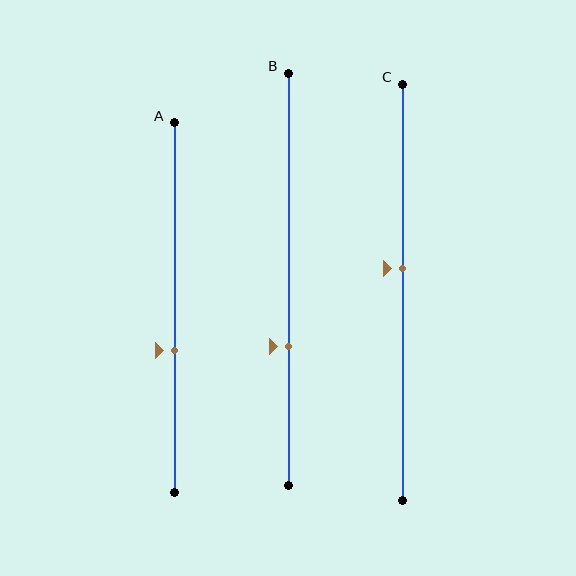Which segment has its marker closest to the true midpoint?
Segment C has its marker closest to the true midpoint.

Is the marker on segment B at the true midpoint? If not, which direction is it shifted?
No, the marker on segment B is shifted downward by about 16% of the segment length.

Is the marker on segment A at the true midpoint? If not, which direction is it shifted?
No, the marker on segment A is shifted downward by about 12% of the segment length.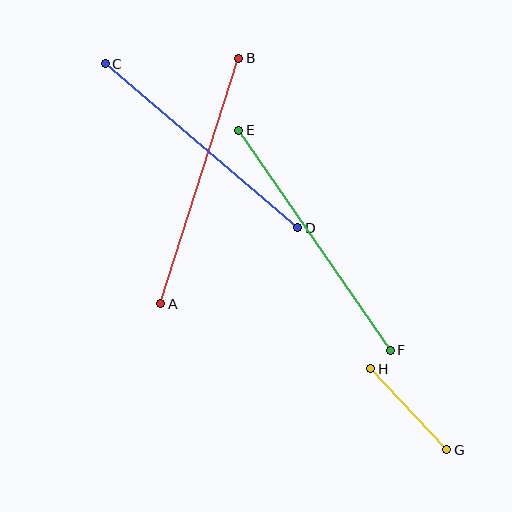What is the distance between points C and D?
The distance is approximately 253 pixels.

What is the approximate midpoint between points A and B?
The midpoint is at approximately (200, 181) pixels.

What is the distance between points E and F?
The distance is approximately 267 pixels.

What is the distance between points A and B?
The distance is approximately 257 pixels.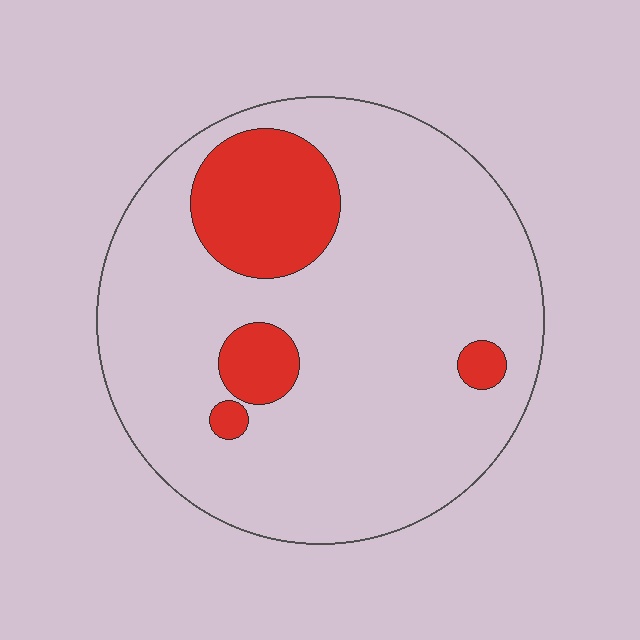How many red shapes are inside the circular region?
4.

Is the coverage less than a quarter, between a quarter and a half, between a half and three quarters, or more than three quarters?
Less than a quarter.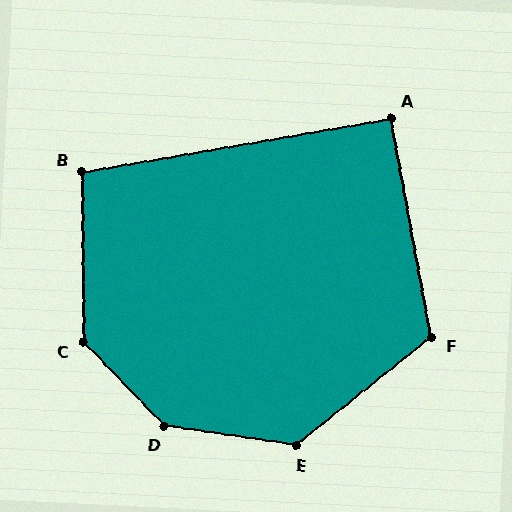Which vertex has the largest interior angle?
D, at approximately 142 degrees.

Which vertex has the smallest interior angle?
A, at approximately 91 degrees.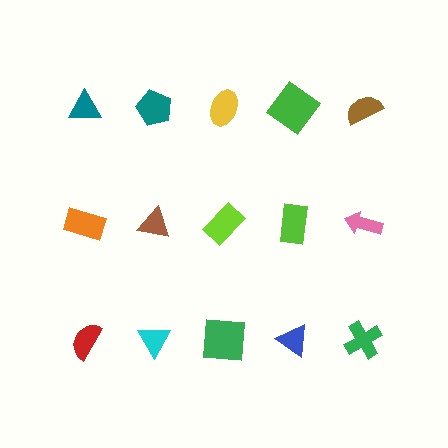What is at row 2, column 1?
An orange rectangle.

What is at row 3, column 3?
A green square.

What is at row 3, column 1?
A red semicircle.